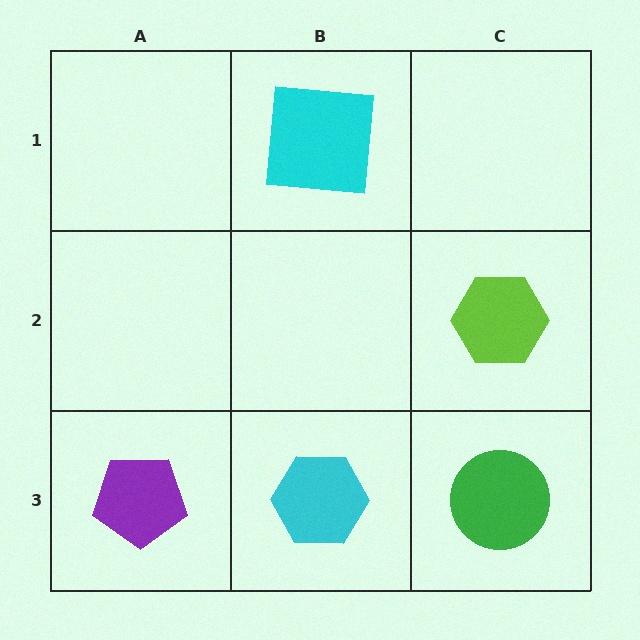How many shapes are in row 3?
3 shapes.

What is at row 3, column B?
A cyan hexagon.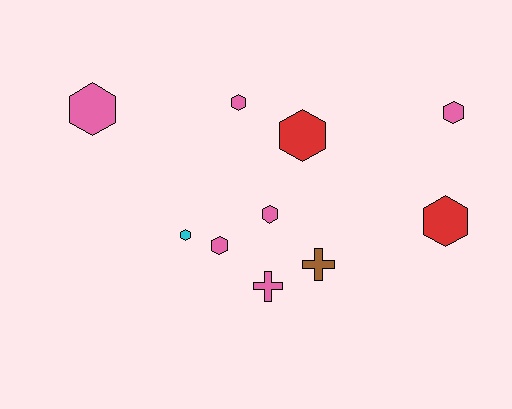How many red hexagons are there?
There are 2 red hexagons.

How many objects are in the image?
There are 10 objects.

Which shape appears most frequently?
Hexagon, with 8 objects.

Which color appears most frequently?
Pink, with 6 objects.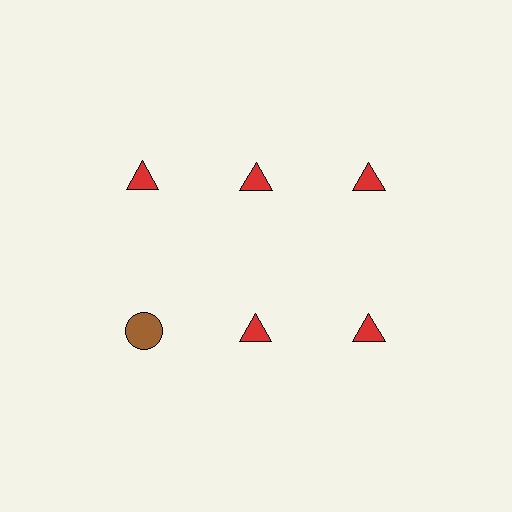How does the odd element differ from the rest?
It differs in both color (brown instead of red) and shape (circle instead of triangle).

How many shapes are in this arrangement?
There are 6 shapes arranged in a grid pattern.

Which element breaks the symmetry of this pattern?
The brown circle in the second row, leftmost column breaks the symmetry. All other shapes are red triangles.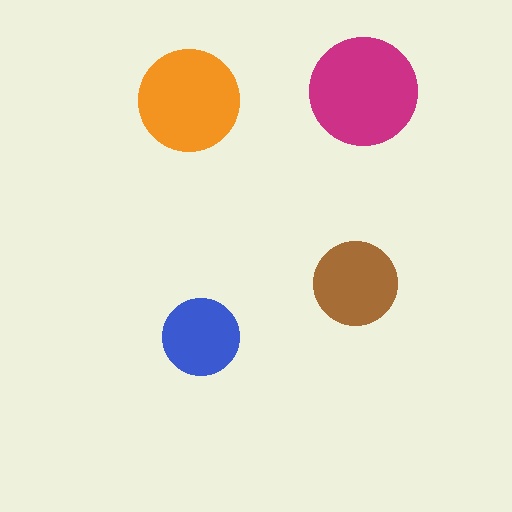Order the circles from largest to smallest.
the magenta one, the orange one, the brown one, the blue one.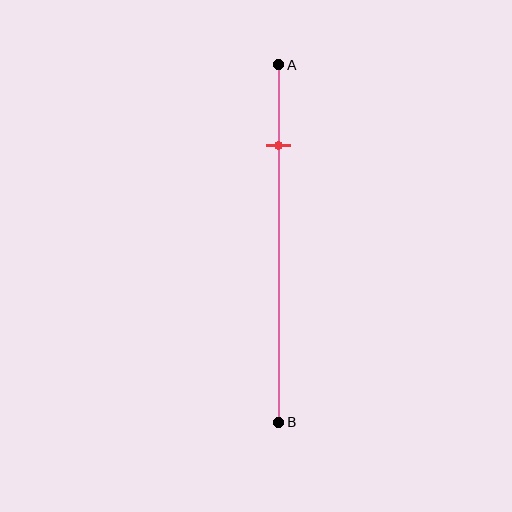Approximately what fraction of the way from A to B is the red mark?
The red mark is approximately 25% of the way from A to B.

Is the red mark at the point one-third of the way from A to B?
No, the mark is at about 25% from A, not at the 33% one-third point.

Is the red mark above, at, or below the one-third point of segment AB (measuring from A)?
The red mark is above the one-third point of segment AB.